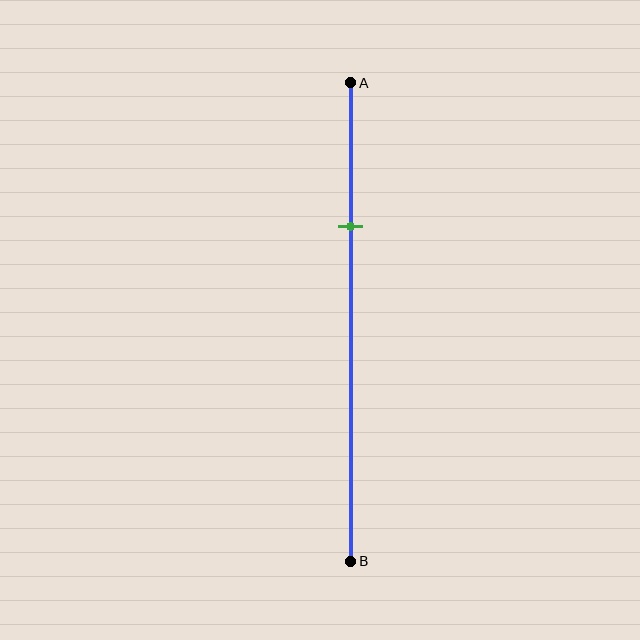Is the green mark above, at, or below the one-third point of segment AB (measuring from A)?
The green mark is above the one-third point of segment AB.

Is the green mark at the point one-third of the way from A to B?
No, the mark is at about 30% from A, not at the 33% one-third point.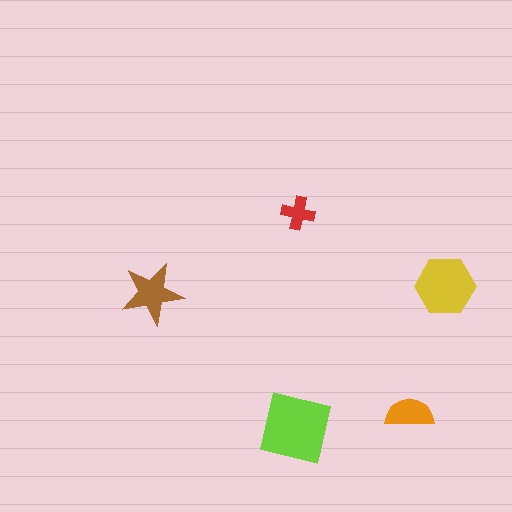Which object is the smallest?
The red cross.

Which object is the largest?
The lime square.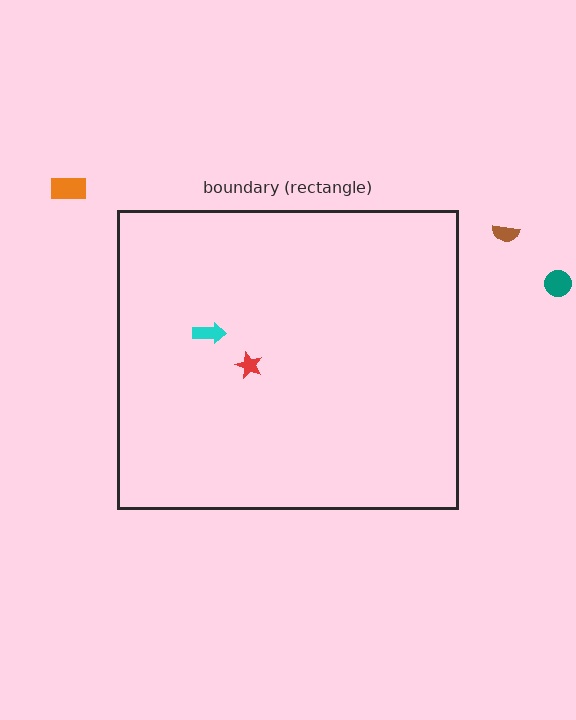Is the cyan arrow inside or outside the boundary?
Inside.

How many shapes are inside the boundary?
2 inside, 3 outside.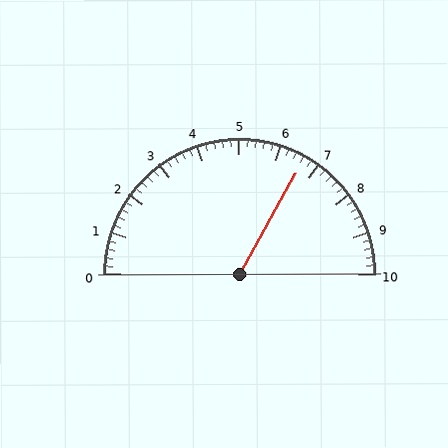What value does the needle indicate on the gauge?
The needle indicates approximately 6.6.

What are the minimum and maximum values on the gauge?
The gauge ranges from 0 to 10.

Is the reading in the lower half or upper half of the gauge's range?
The reading is in the upper half of the range (0 to 10).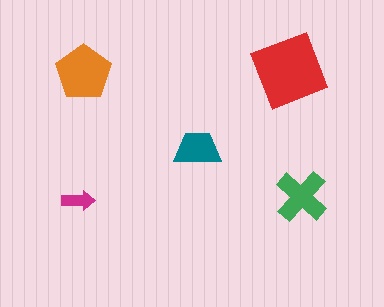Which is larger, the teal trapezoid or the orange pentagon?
The orange pentagon.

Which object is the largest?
The red diamond.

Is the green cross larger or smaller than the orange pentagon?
Smaller.